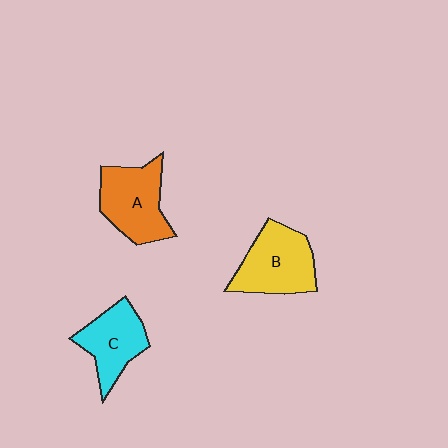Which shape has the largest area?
Shape B (yellow).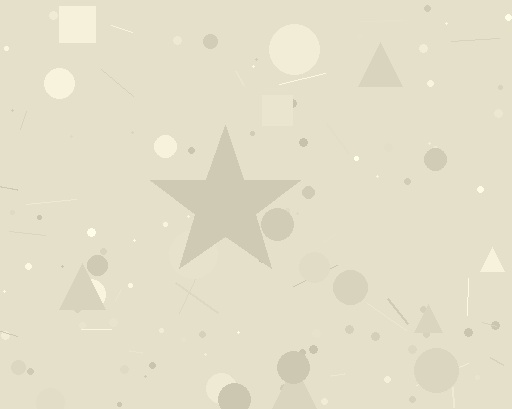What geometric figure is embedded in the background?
A star is embedded in the background.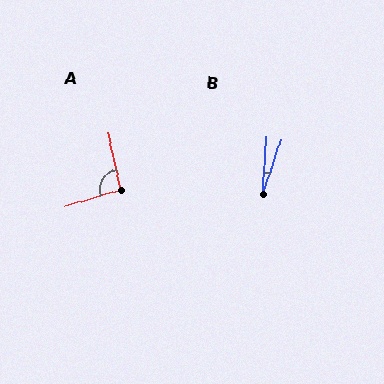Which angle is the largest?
A, at approximately 94 degrees.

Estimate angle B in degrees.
Approximately 15 degrees.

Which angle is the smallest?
B, at approximately 15 degrees.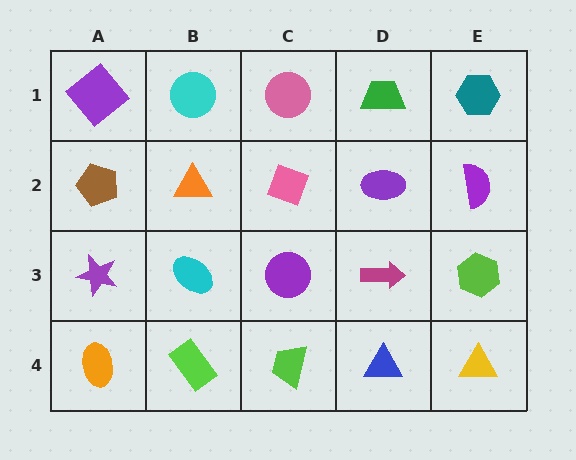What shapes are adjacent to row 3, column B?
An orange triangle (row 2, column B), a lime rectangle (row 4, column B), a purple star (row 3, column A), a purple circle (row 3, column C).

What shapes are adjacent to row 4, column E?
A lime hexagon (row 3, column E), a blue triangle (row 4, column D).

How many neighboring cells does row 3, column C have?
4.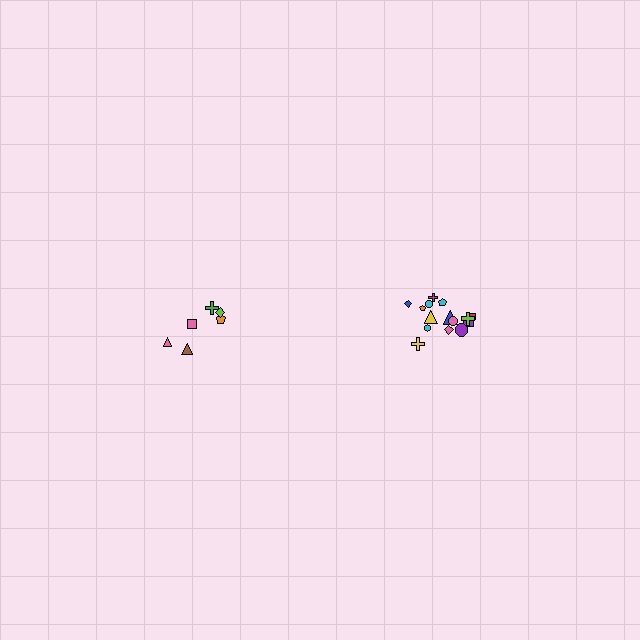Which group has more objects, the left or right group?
The right group.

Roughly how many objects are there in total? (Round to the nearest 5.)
Roughly 20 objects in total.